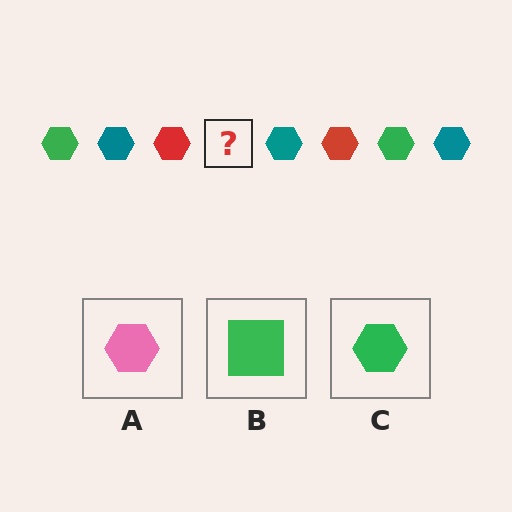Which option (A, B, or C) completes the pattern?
C.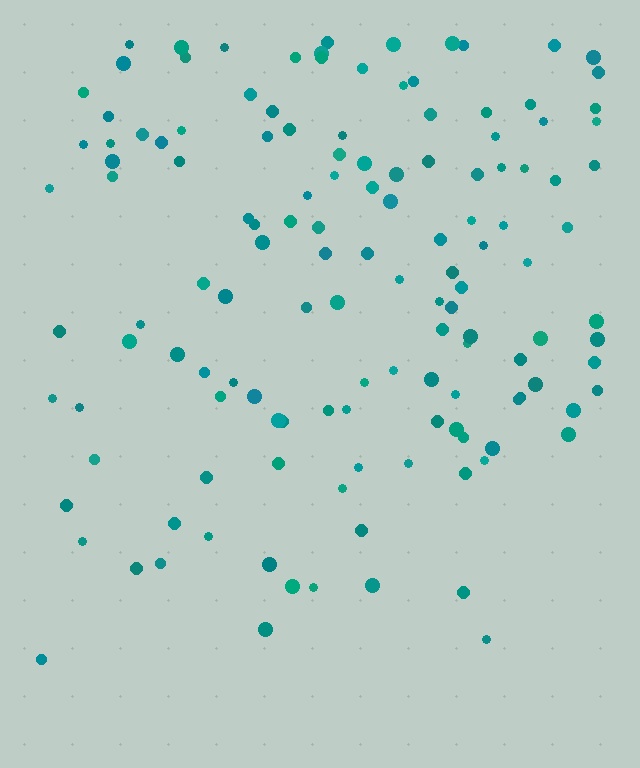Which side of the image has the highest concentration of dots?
The top.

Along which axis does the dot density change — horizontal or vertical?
Vertical.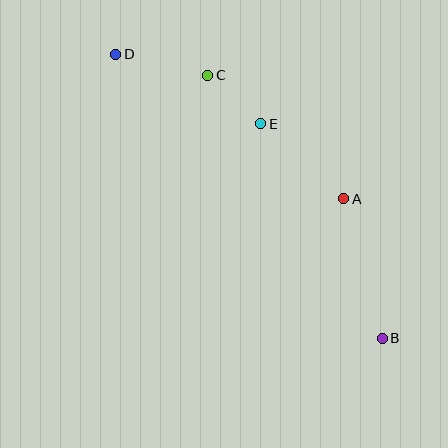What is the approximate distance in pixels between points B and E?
The distance between B and E is approximately 246 pixels.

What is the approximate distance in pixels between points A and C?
The distance between A and C is approximately 184 pixels.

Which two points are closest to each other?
Points C and E are closest to each other.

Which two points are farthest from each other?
Points B and D are farthest from each other.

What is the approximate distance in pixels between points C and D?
The distance between C and D is approximately 94 pixels.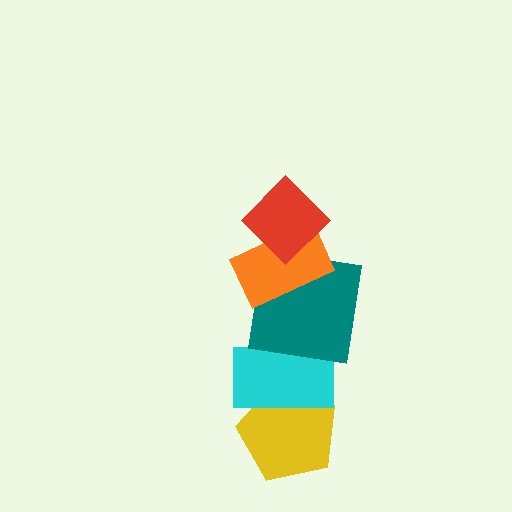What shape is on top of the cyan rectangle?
The teal square is on top of the cyan rectangle.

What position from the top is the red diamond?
The red diamond is 1st from the top.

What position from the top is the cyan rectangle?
The cyan rectangle is 4th from the top.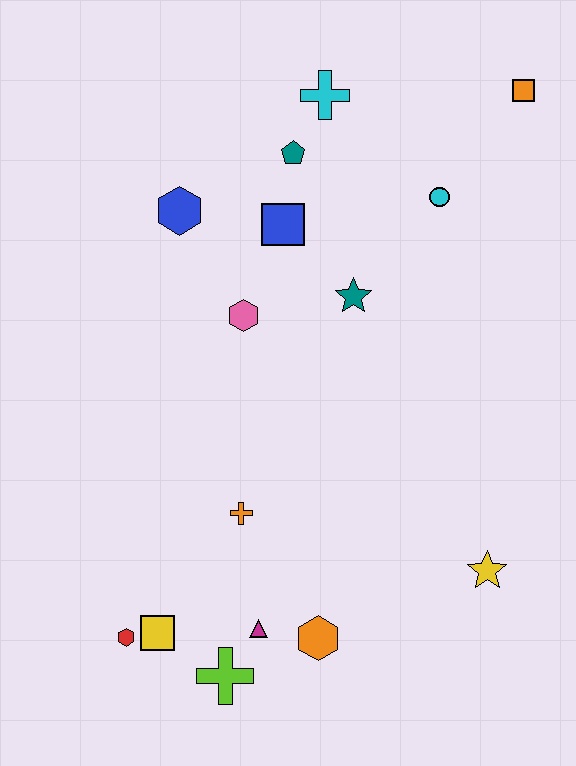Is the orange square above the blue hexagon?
Yes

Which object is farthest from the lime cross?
The orange square is farthest from the lime cross.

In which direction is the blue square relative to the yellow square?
The blue square is above the yellow square.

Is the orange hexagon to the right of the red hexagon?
Yes